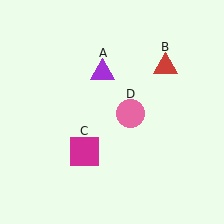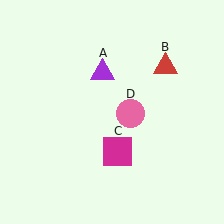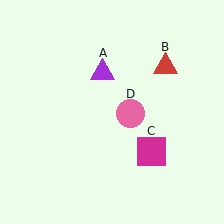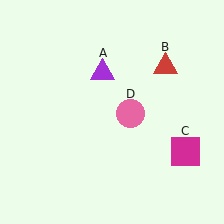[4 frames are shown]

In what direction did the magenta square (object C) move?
The magenta square (object C) moved right.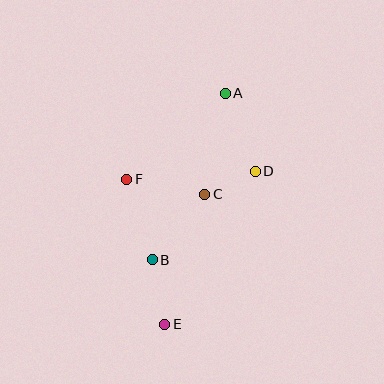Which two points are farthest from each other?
Points A and E are farthest from each other.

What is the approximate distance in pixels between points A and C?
The distance between A and C is approximately 103 pixels.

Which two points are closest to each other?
Points C and D are closest to each other.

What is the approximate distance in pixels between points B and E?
The distance between B and E is approximately 66 pixels.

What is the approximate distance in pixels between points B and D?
The distance between B and D is approximately 136 pixels.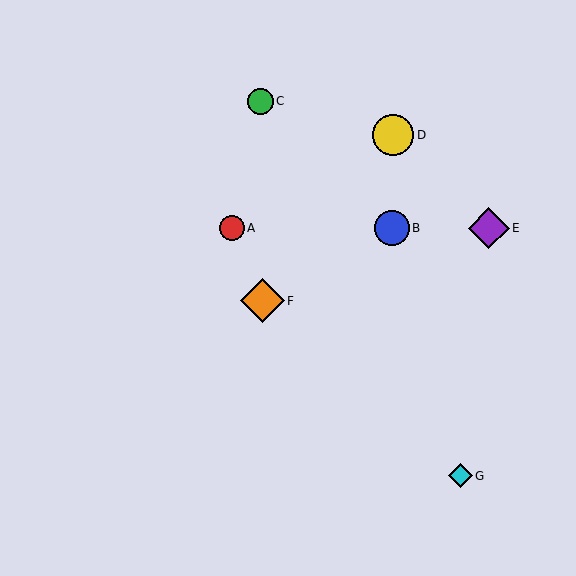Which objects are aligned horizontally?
Objects A, B, E are aligned horizontally.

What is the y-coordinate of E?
Object E is at y≈228.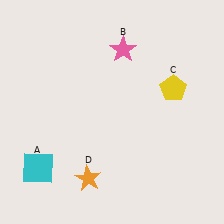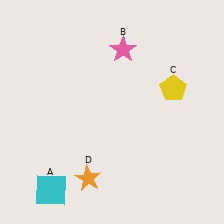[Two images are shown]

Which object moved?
The cyan square (A) moved down.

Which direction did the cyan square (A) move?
The cyan square (A) moved down.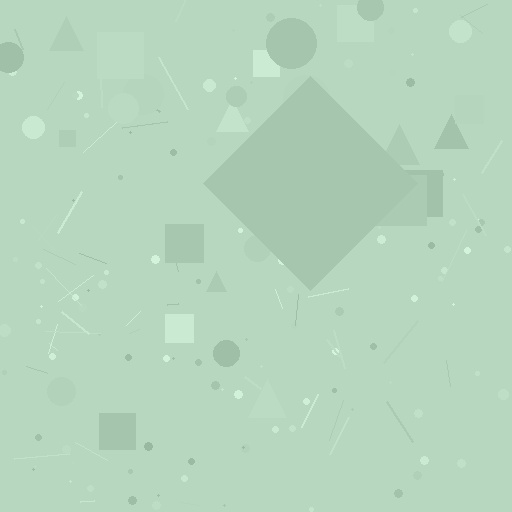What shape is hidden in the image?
A diamond is hidden in the image.